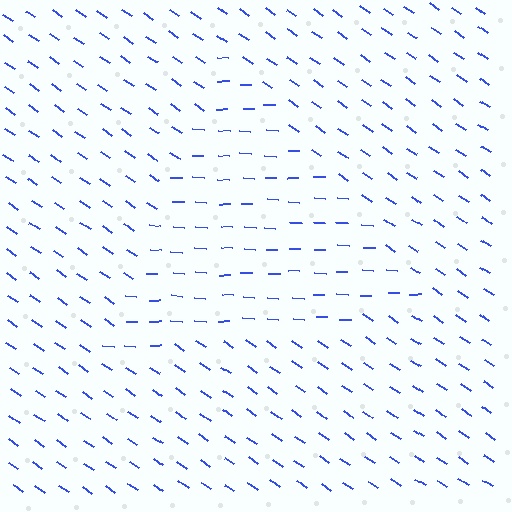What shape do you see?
I see a triangle.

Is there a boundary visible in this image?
Yes, there is a texture boundary formed by a change in line orientation.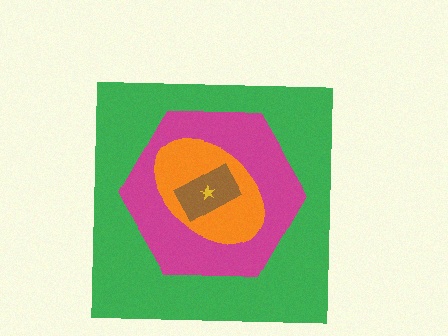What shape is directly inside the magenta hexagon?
The orange ellipse.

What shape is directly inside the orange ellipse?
The brown rectangle.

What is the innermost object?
The yellow star.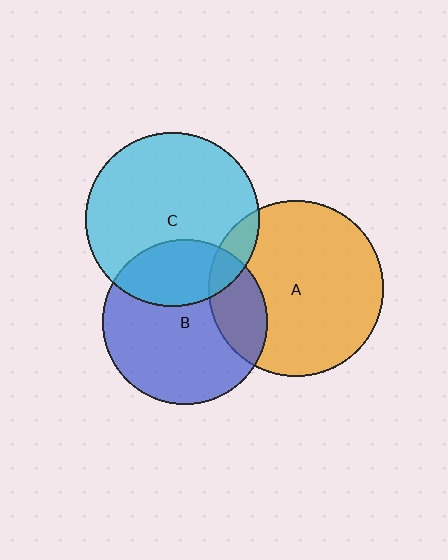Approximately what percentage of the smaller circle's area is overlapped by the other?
Approximately 30%.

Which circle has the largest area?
Circle A (orange).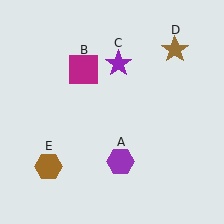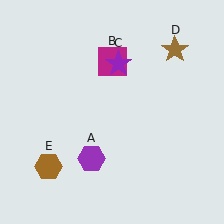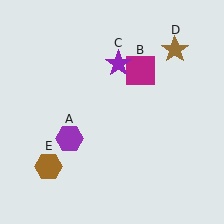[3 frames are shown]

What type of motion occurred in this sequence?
The purple hexagon (object A), magenta square (object B) rotated clockwise around the center of the scene.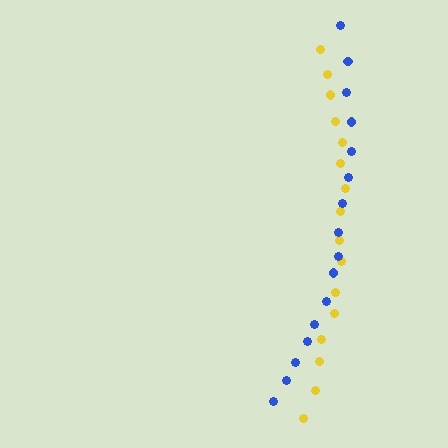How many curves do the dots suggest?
There are 2 distinct paths.